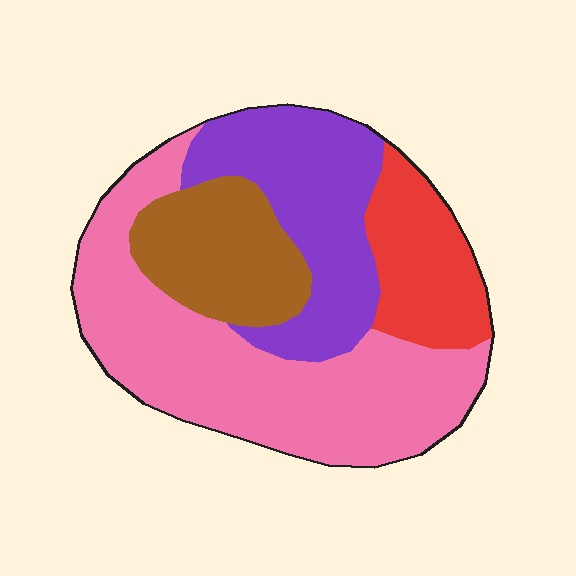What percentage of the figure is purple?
Purple takes up about one quarter (1/4) of the figure.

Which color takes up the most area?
Pink, at roughly 45%.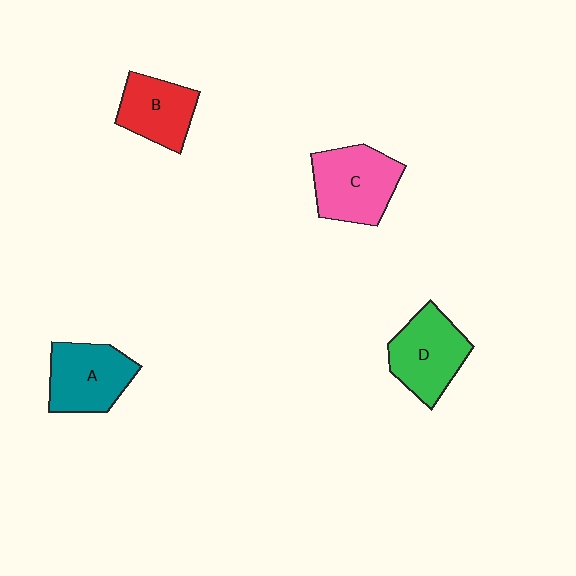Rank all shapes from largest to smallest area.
From largest to smallest: C (pink), D (green), A (teal), B (red).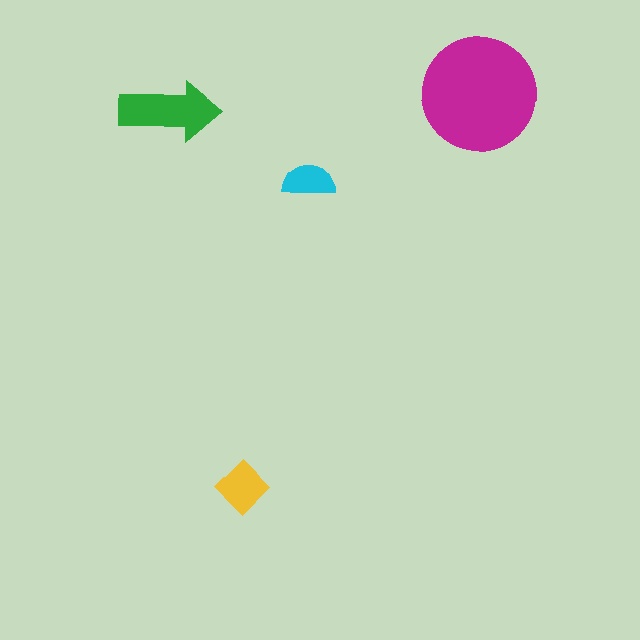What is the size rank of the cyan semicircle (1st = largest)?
4th.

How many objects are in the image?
There are 4 objects in the image.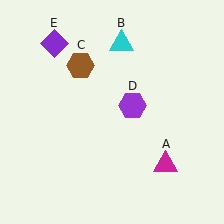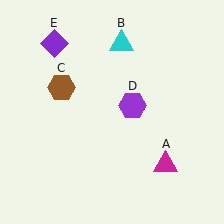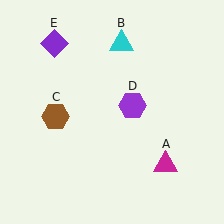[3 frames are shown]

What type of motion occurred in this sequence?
The brown hexagon (object C) rotated counterclockwise around the center of the scene.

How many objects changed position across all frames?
1 object changed position: brown hexagon (object C).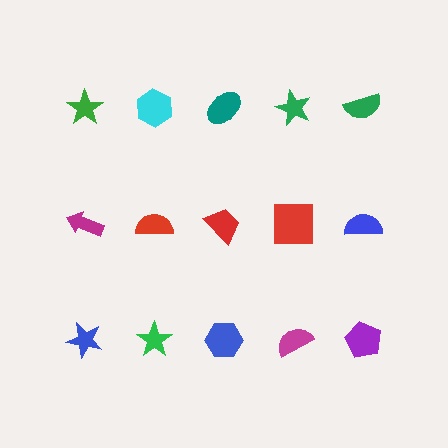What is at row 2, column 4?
A red square.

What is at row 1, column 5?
A green semicircle.